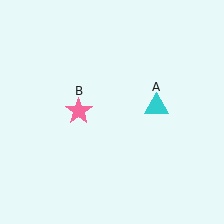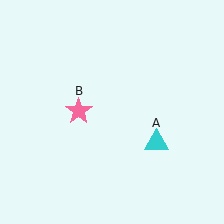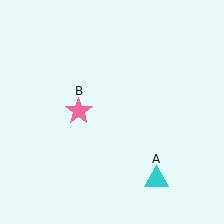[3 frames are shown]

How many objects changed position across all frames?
1 object changed position: cyan triangle (object A).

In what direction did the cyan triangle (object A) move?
The cyan triangle (object A) moved down.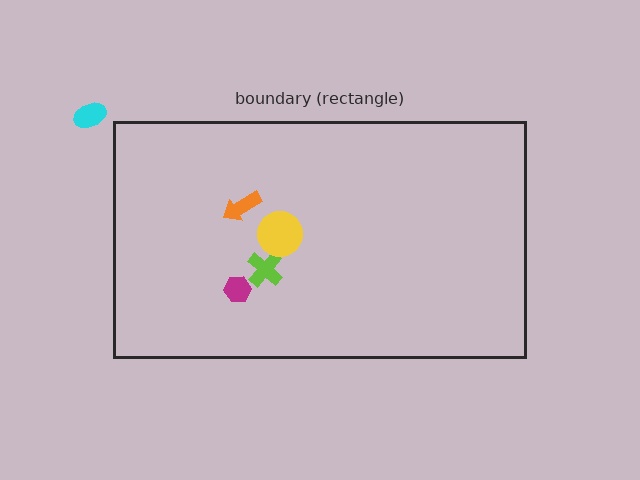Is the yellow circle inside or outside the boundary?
Inside.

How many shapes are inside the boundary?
4 inside, 1 outside.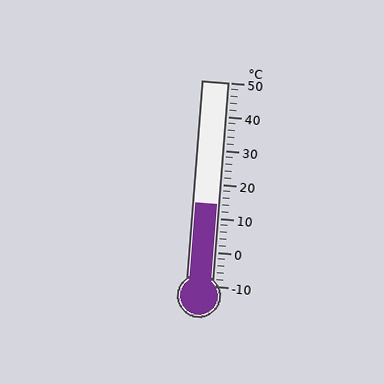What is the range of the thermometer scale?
The thermometer scale ranges from -10°C to 50°C.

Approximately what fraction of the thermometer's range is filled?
The thermometer is filled to approximately 40% of its range.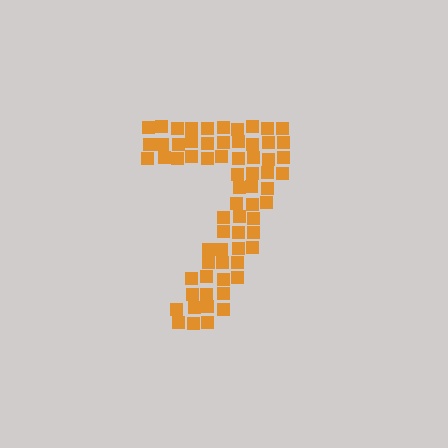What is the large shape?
The large shape is the digit 7.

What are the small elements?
The small elements are squares.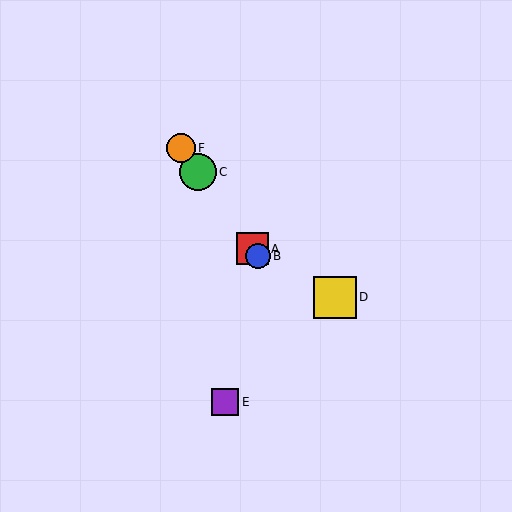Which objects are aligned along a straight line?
Objects A, B, C, F are aligned along a straight line.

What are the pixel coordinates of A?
Object A is at (253, 249).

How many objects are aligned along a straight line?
4 objects (A, B, C, F) are aligned along a straight line.